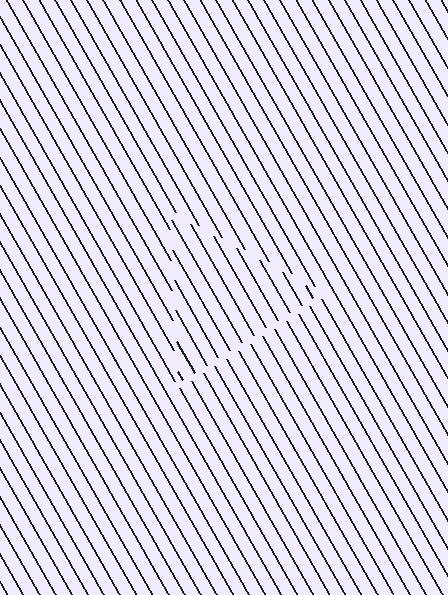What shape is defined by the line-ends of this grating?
An illusory triangle. The interior of the shape contains the same grating, shifted by half a period — the contour is defined by the phase discontinuity where line-ends from the inner and outer gratings abut.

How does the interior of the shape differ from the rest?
The interior of the shape contains the same grating, shifted by half a period — the contour is defined by the phase discontinuity where line-ends from the inner and outer gratings abut.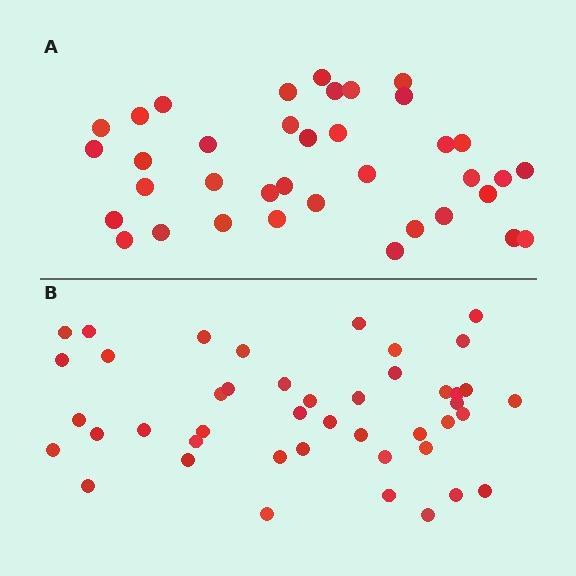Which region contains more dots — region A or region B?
Region B (the bottom region) has more dots.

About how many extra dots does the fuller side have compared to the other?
Region B has roughly 8 or so more dots than region A.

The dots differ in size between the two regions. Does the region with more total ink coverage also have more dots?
No. Region A has more total ink coverage because its dots are larger, but region B actually contains more individual dots. Total area can be misleading — the number of items is what matters here.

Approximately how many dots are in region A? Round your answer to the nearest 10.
About 40 dots. (The exact count is 37, which rounds to 40.)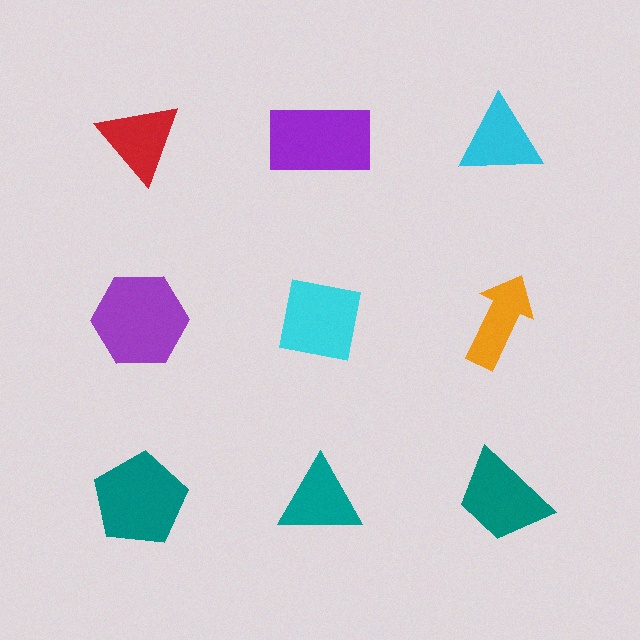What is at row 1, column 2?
A purple rectangle.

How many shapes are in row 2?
3 shapes.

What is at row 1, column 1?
A red triangle.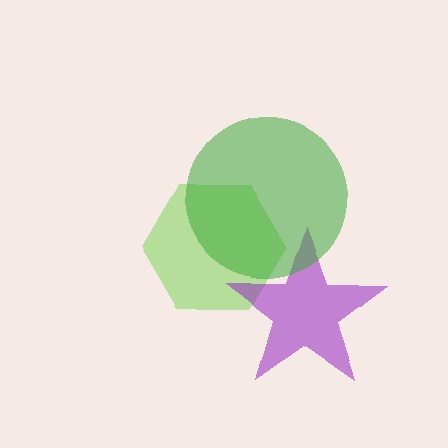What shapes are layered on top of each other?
The layered shapes are: a lime hexagon, a purple star, a green circle.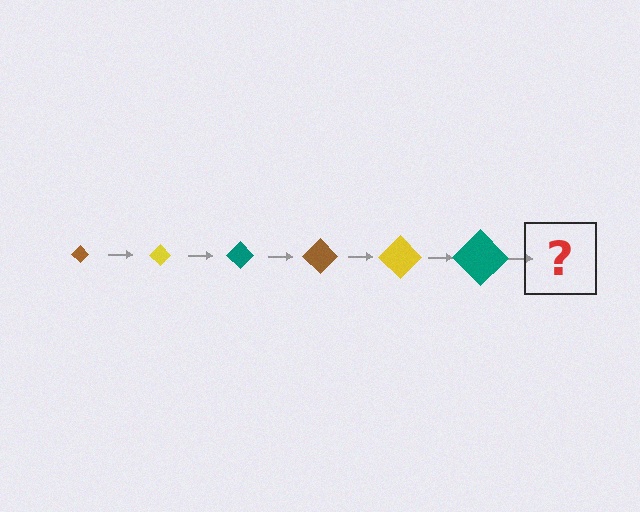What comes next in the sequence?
The next element should be a brown diamond, larger than the previous one.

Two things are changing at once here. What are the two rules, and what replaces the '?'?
The two rules are that the diamond grows larger each step and the color cycles through brown, yellow, and teal. The '?' should be a brown diamond, larger than the previous one.